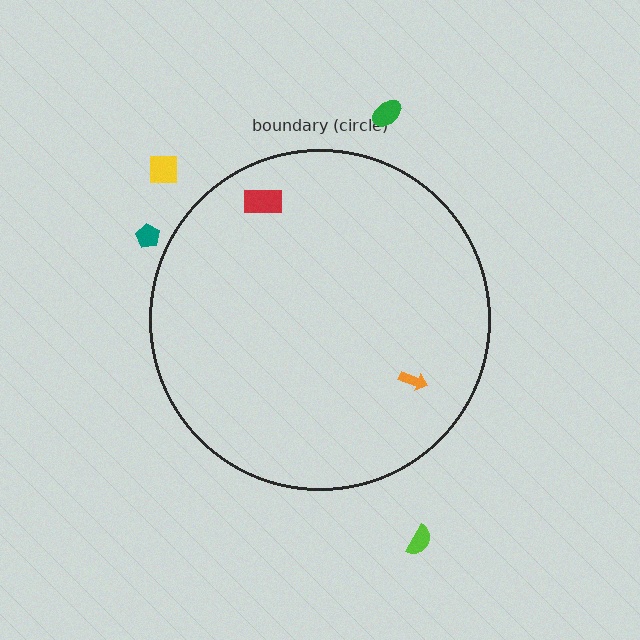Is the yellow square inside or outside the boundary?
Outside.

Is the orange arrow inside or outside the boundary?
Inside.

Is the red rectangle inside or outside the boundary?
Inside.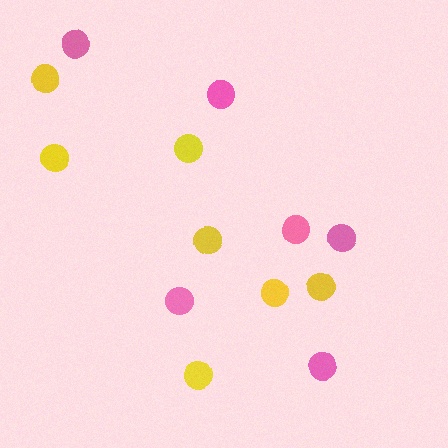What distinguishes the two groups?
There are 2 groups: one group of pink circles (6) and one group of yellow circles (7).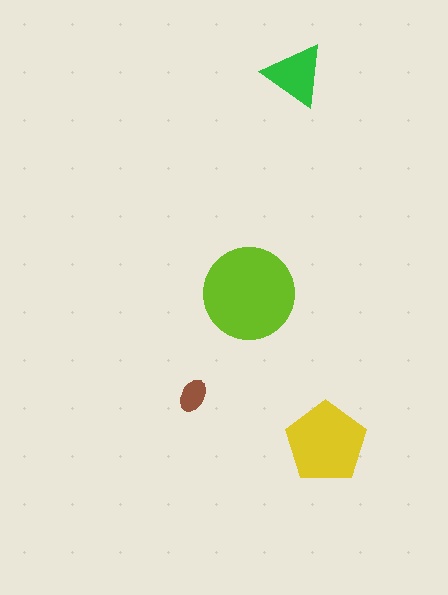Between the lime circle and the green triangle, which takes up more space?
The lime circle.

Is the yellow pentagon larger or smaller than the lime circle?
Smaller.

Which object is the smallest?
The brown ellipse.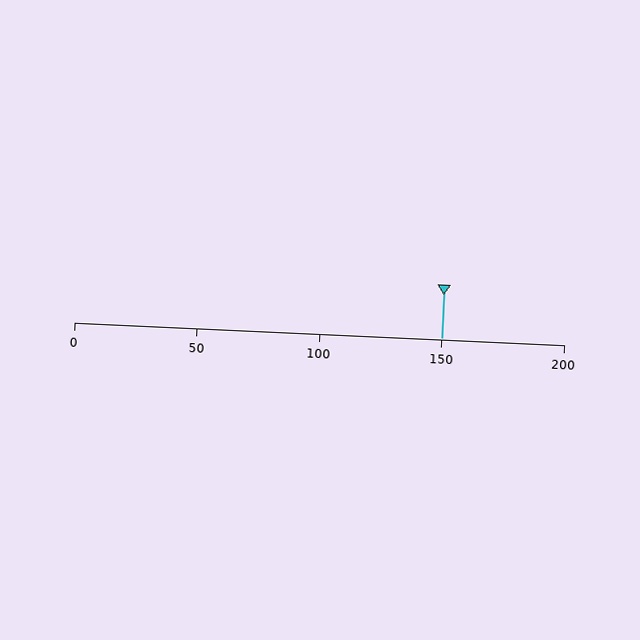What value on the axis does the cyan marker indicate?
The marker indicates approximately 150.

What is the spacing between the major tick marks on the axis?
The major ticks are spaced 50 apart.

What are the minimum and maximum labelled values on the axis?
The axis runs from 0 to 200.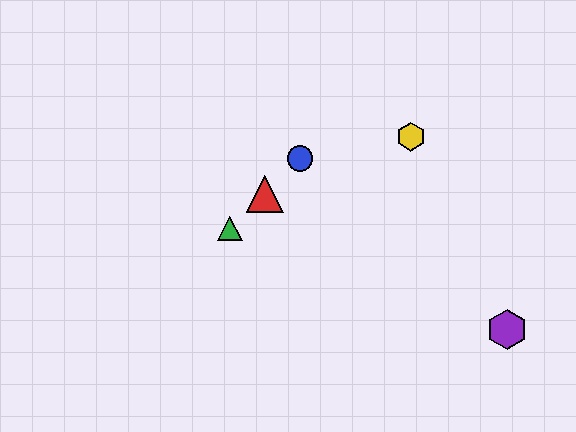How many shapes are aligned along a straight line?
3 shapes (the red triangle, the blue circle, the green triangle) are aligned along a straight line.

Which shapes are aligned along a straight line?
The red triangle, the blue circle, the green triangle are aligned along a straight line.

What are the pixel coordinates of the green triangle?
The green triangle is at (230, 229).